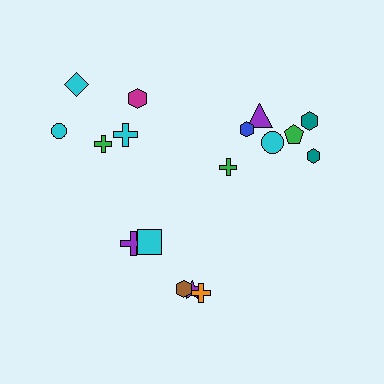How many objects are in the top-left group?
There are 5 objects.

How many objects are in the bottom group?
There are 5 objects.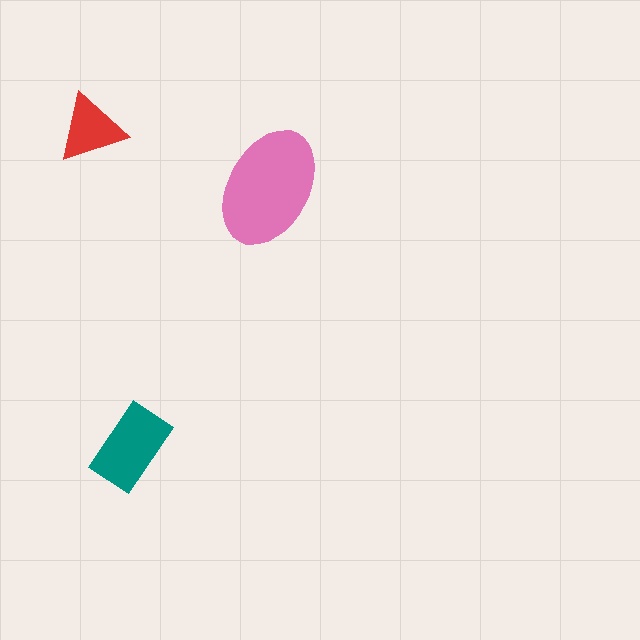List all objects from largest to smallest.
The pink ellipse, the teal rectangle, the red triangle.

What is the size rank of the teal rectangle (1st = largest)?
2nd.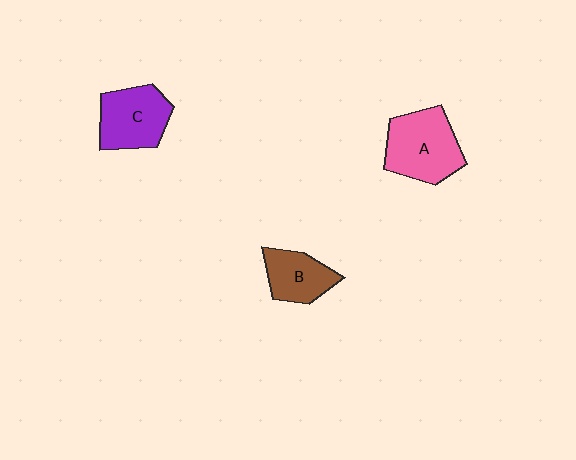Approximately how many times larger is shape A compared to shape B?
Approximately 1.5 times.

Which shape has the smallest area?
Shape B (brown).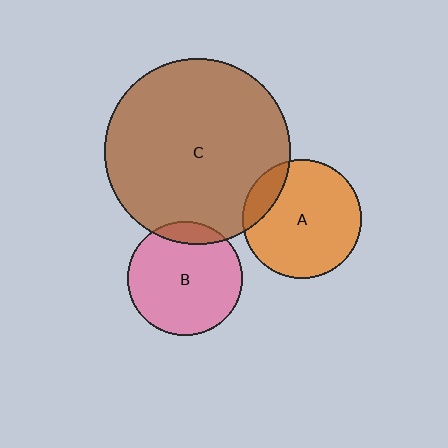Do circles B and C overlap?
Yes.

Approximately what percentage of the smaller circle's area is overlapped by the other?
Approximately 10%.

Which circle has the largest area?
Circle C (brown).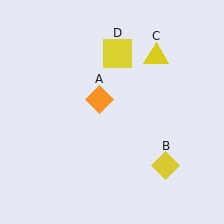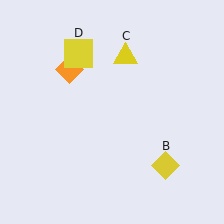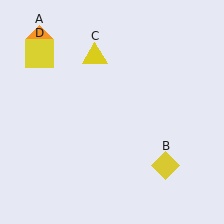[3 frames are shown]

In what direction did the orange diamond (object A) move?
The orange diamond (object A) moved up and to the left.